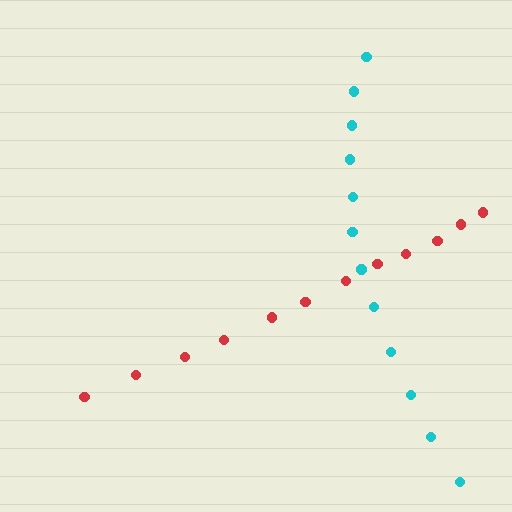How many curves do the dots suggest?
There are 2 distinct paths.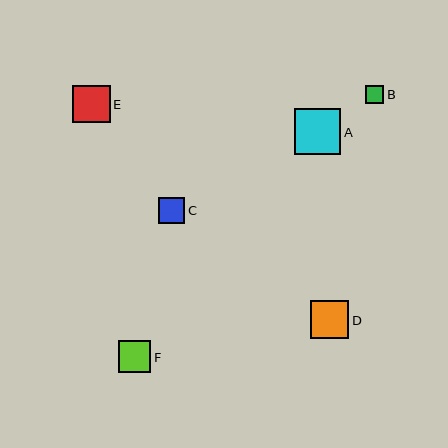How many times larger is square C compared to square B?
Square C is approximately 1.4 times the size of square B.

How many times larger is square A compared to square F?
Square A is approximately 1.4 times the size of square F.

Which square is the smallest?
Square B is the smallest with a size of approximately 18 pixels.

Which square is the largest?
Square A is the largest with a size of approximately 46 pixels.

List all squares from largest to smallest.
From largest to smallest: A, D, E, F, C, B.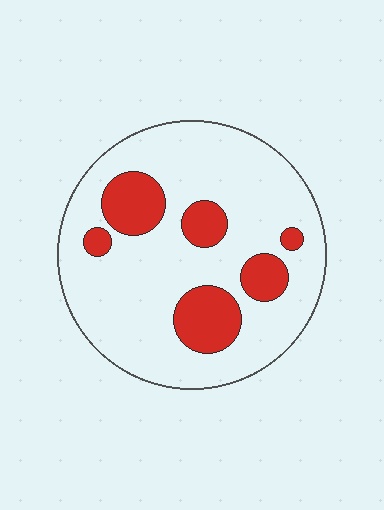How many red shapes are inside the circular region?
6.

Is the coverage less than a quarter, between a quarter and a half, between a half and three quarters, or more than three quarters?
Less than a quarter.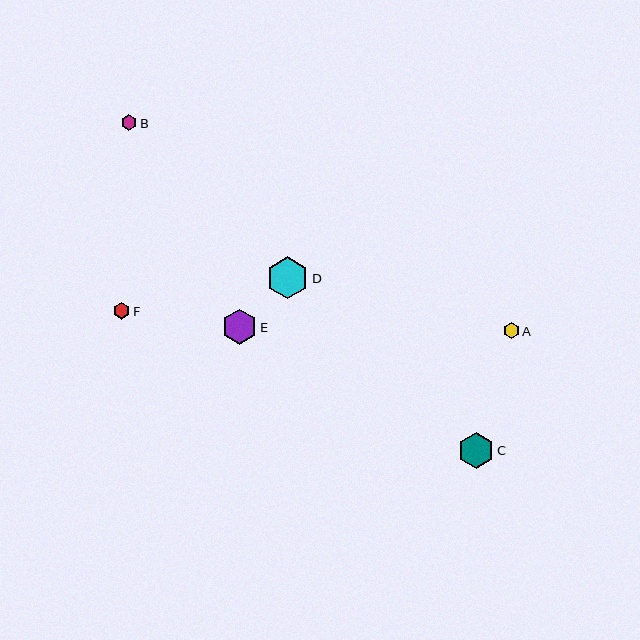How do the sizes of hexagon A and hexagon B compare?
Hexagon A and hexagon B are approximately the same size.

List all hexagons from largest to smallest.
From largest to smallest: D, C, E, F, A, B.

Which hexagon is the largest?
Hexagon D is the largest with a size of approximately 42 pixels.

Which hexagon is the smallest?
Hexagon B is the smallest with a size of approximately 15 pixels.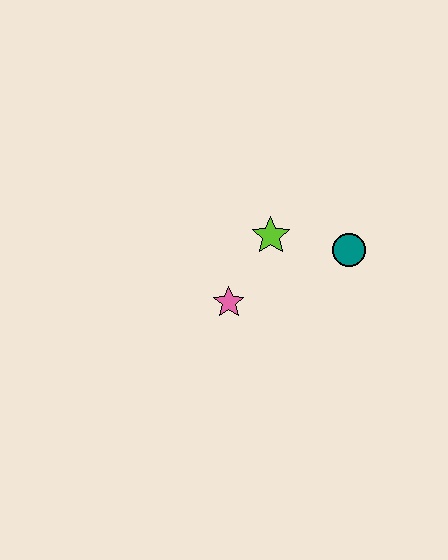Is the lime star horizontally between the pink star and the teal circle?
Yes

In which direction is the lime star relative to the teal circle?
The lime star is to the left of the teal circle.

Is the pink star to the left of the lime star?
Yes